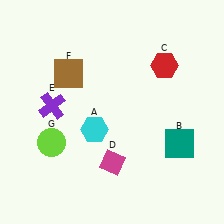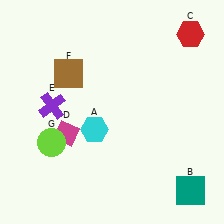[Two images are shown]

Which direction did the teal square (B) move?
The teal square (B) moved down.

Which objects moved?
The objects that moved are: the teal square (B), the red hexagon (C), the magenta diamond (D).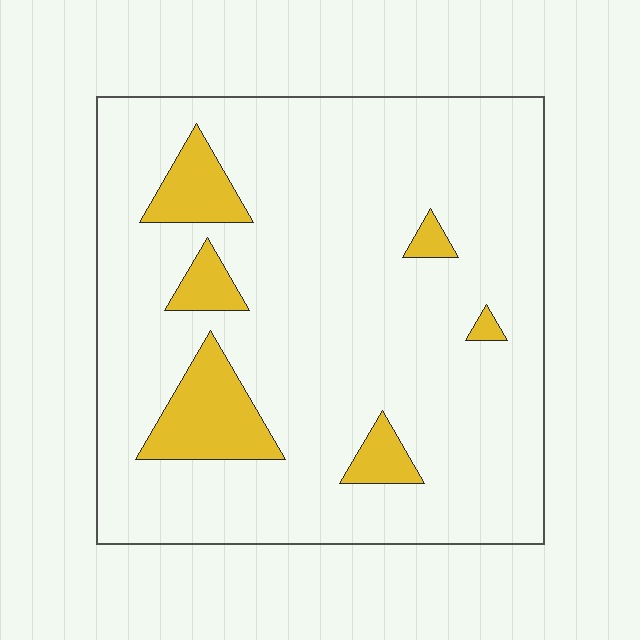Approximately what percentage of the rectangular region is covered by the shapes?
Approximately 10%.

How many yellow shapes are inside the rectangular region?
6.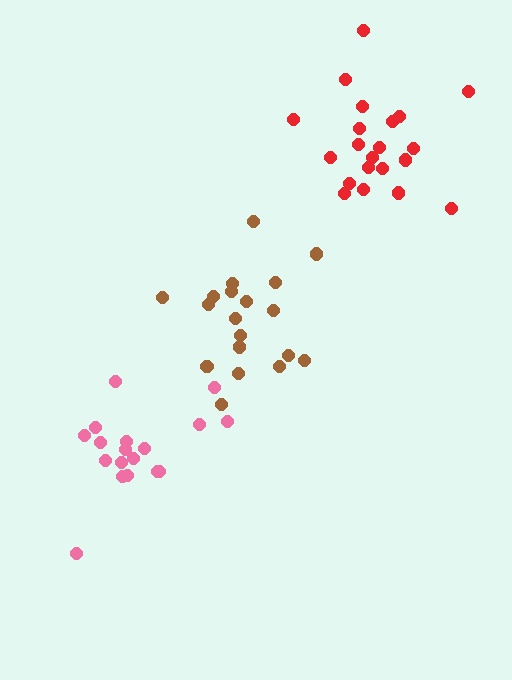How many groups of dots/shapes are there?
There are 3 groups.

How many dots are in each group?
Group 1: 19 dots, Group 2: 21 dots, Group 3: 18 dots (58 total).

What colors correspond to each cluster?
The clusters are colored: brown, red, pink.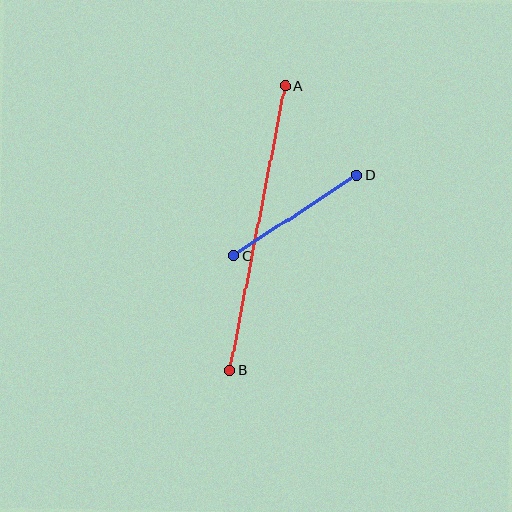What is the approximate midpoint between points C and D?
The midpoint is at approximately (295, 215) pixels.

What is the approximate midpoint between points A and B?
The midpoint is at approximately (257, 228) pixels.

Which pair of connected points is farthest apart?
Points A and B are farthest apart.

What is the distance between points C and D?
The distance is approximately 147 pixels.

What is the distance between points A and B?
The distance is approximately 290 pixels.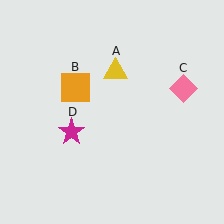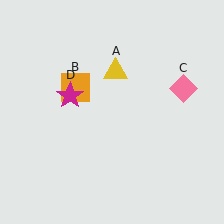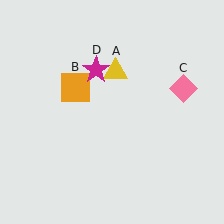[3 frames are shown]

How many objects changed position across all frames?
1 object changed position: magenta star (object D).